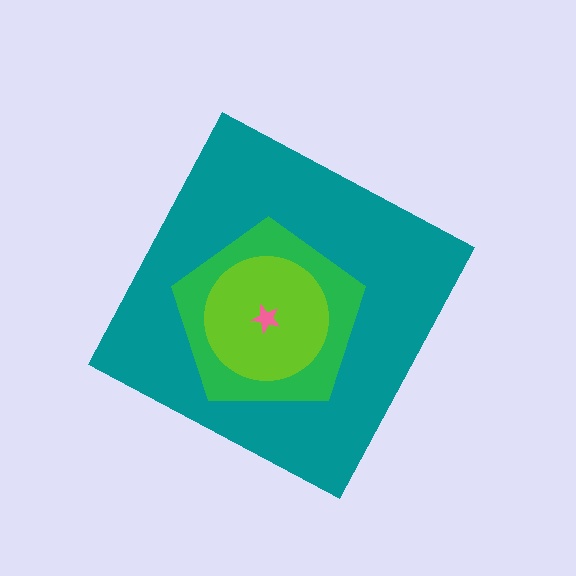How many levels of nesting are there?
4.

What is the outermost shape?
The teal diamond.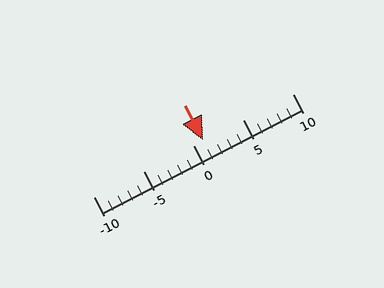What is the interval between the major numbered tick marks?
The major tick marks are spaced 5 units apart.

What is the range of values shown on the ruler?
The ruler shows values from -10 to 10.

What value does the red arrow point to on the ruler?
The red arrow points to approximately 1.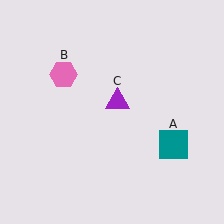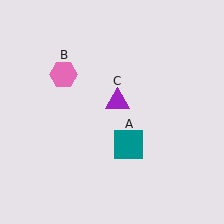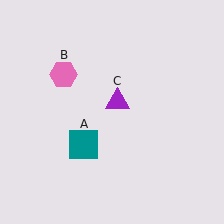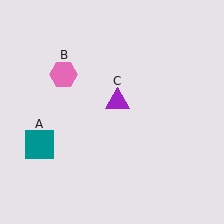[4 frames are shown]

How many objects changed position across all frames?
1 object changed position: teal square (object A).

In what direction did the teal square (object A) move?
The teal square (object A) moved left.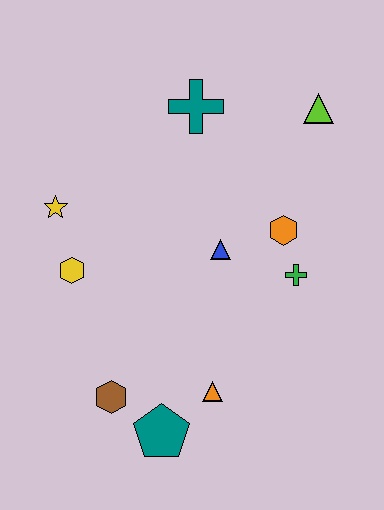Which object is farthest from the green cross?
The yellow star is farthest from the green cross.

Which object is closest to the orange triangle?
The teal pentagon is closest to the orange triangle.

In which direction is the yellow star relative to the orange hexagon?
The yellow star is to the left of the orange hexagon.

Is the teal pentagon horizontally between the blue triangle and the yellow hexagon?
Yes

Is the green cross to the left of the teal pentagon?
No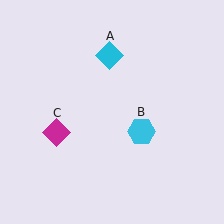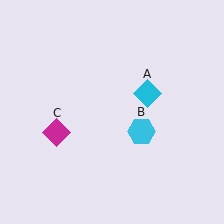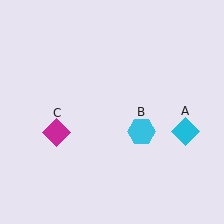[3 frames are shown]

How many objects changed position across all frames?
1 object changed position: cyan diamond (object A).